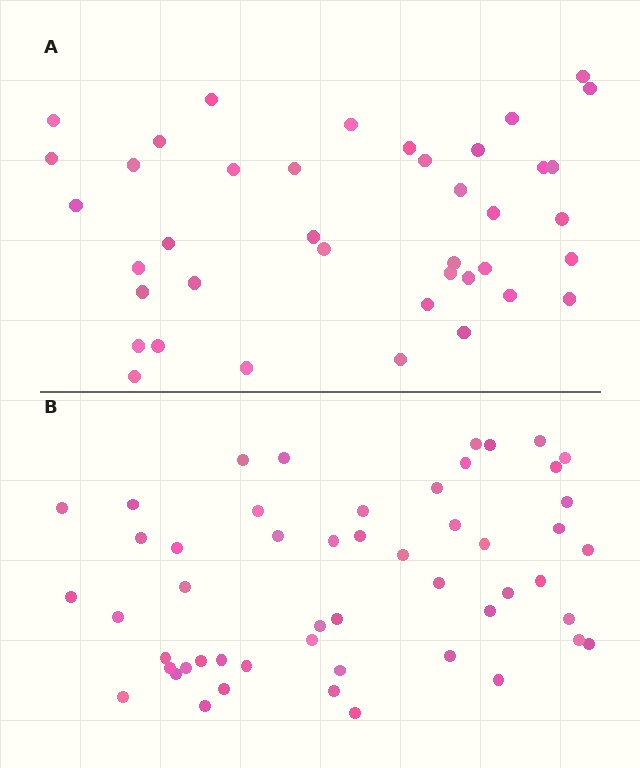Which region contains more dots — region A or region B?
Region B (the bottom region) has more dots.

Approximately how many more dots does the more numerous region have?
Region B has roughly 12 or so more dots than region A.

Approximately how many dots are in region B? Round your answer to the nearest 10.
About 50 dots. (The exact count is 52, which rounds to 50.)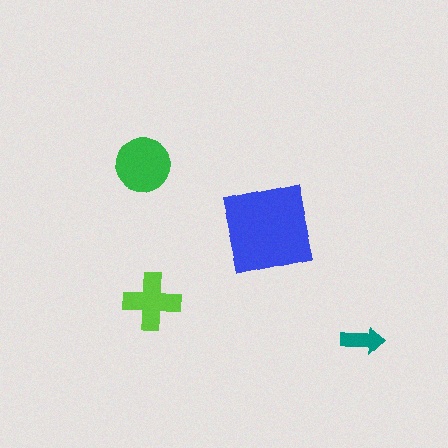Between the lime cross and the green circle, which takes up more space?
The green circle.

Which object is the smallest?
The teal arrow.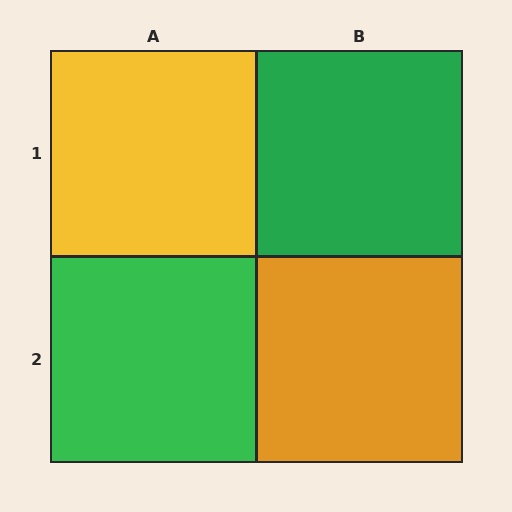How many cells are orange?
1 cell is orange.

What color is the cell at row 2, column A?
Green.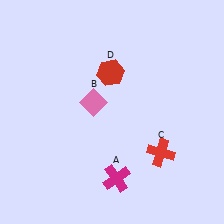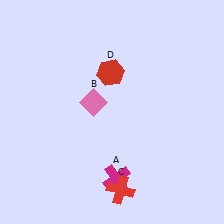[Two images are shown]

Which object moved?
The red cross (C) moved left.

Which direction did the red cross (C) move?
The red cross (C) moved left.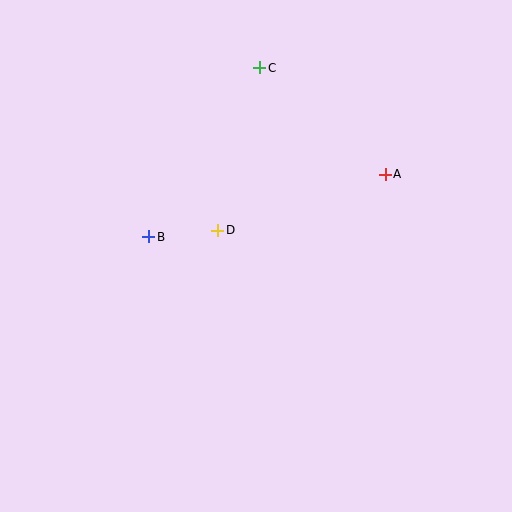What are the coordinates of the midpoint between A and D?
The midpoint between A and D is at (301, 202).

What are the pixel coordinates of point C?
Point C is at (260, 68).